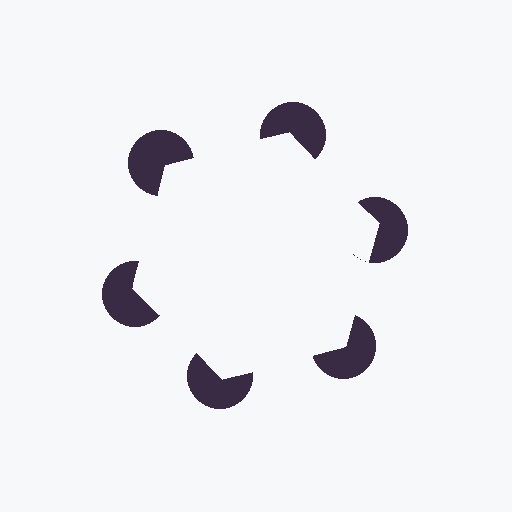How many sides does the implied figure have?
6 sides.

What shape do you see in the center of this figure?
An illusory hexagon — its edges are inferred from the aligned wedge cuts in the pac-man discs, not physically drawn.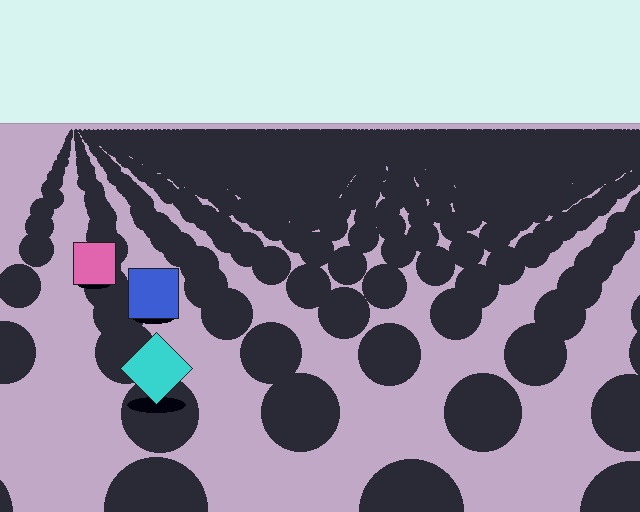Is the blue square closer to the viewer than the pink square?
Yes. The blue square is closer — you can tell from the texture gradient: the ground texture is coarser near it.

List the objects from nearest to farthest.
From nearest to farthest: the cyan diamond, the blue square, the pink square.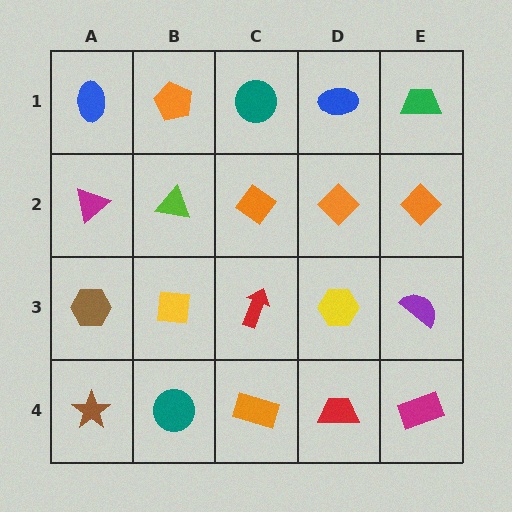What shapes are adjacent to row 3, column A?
A magenta triangle (row 2, column A), a brown star (row 4, column A), a yellow square (row 3, column B).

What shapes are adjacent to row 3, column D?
An orange diamond (row 2, column D), a red trapezoid (row 4, column D), a red arrow (row 3, column C), a purple semicircle (row 3, column E).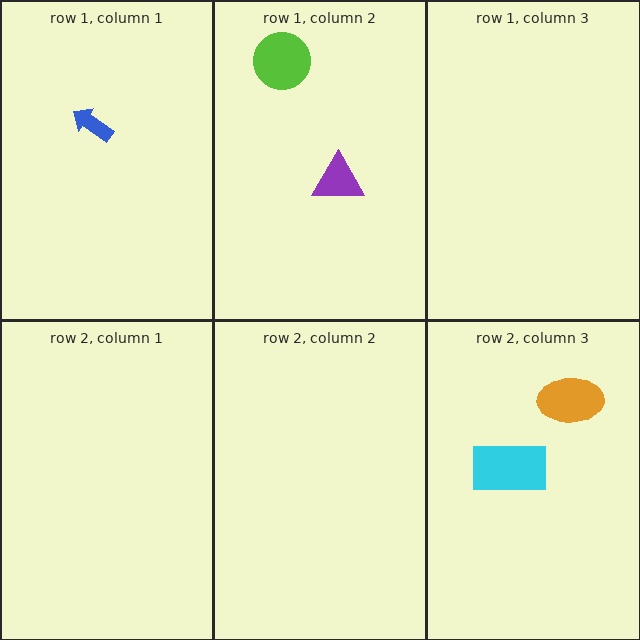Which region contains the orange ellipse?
The row 2, column 3 region.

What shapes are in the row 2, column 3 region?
The orange ellipse, the cyan rectangle.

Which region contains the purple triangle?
The row 1, column 2 region.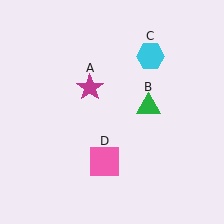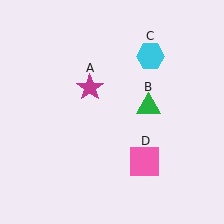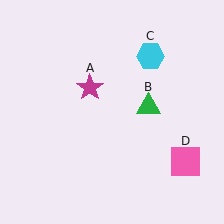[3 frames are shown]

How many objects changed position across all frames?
1 object changed position: pink square (object D).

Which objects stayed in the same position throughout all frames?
Magenta star (object A) and green triangle (object B) and cyan hexagon (object C) remained stationary.